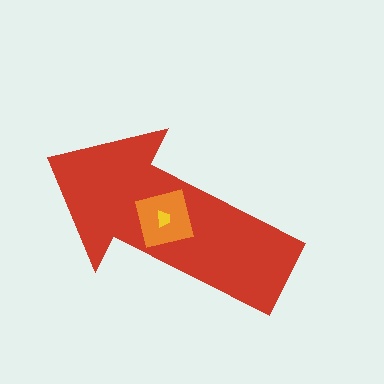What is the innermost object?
The yellow trapezoid.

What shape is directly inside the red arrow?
The orange square.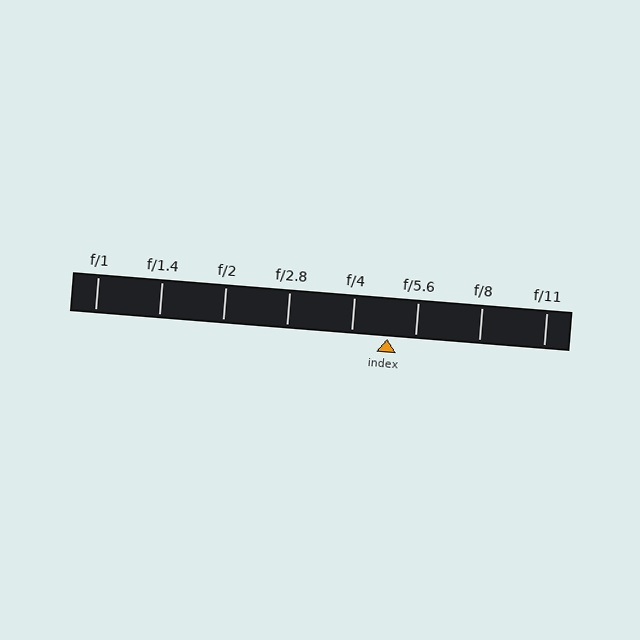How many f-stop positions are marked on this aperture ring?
There are 8 f-stop positions marked.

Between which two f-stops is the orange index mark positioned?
The index mark is between f/4 and f/5.6.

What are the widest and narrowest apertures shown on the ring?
The widest aperture shown is f/1 and the narrowest is f/11.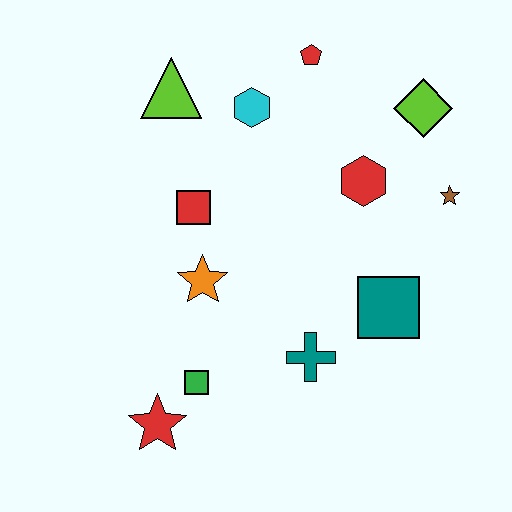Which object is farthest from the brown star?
The red star is farthest from the brown star.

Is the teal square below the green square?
No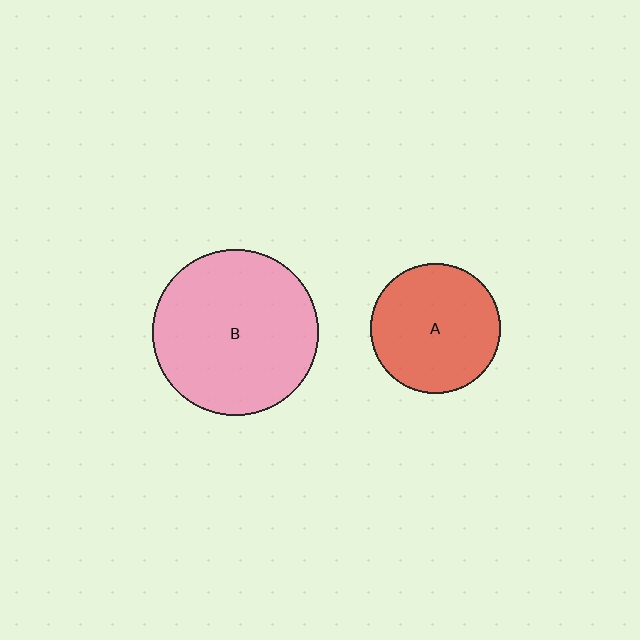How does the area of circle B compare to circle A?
Approximately 1.6 times.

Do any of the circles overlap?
No, none of the circles overlap.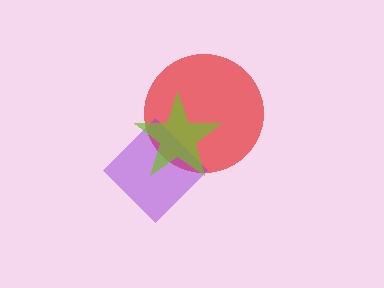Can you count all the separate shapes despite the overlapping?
Yes, there are 3 separate shapes.